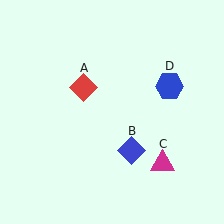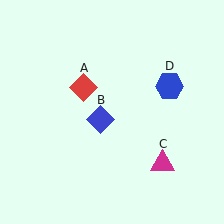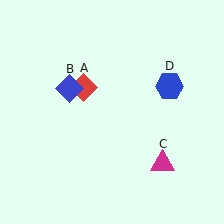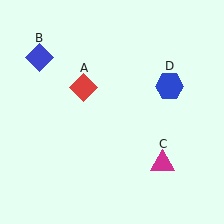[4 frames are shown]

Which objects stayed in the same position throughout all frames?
Red diamond (object A) and magenta triangle (object C) and blue hexagon (object D) remained stationary.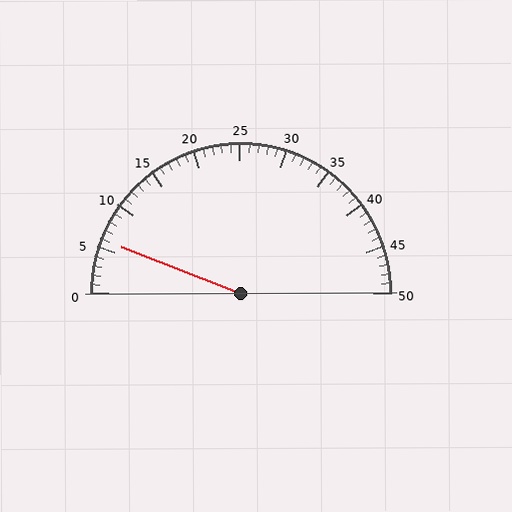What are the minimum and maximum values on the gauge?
The gauge ranges from 0 to 50.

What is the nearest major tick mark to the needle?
The nearest major tick mark is 5.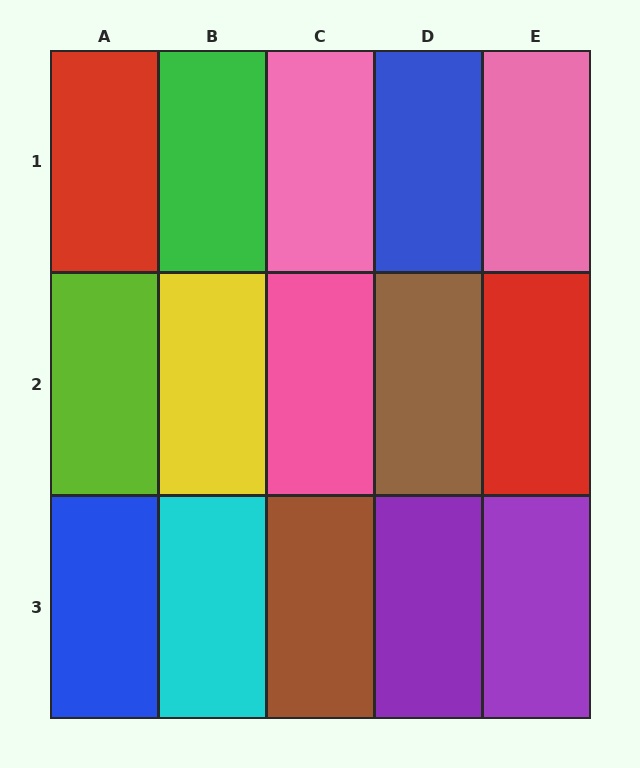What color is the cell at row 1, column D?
Blue.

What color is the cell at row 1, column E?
Pink.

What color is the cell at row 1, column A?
Red.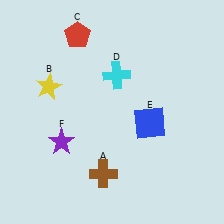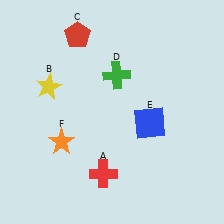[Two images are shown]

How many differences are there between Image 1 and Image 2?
There are 3 differences between the two images.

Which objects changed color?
A changed from brown to red. D changed from cyan to green. F changed from purple to orange.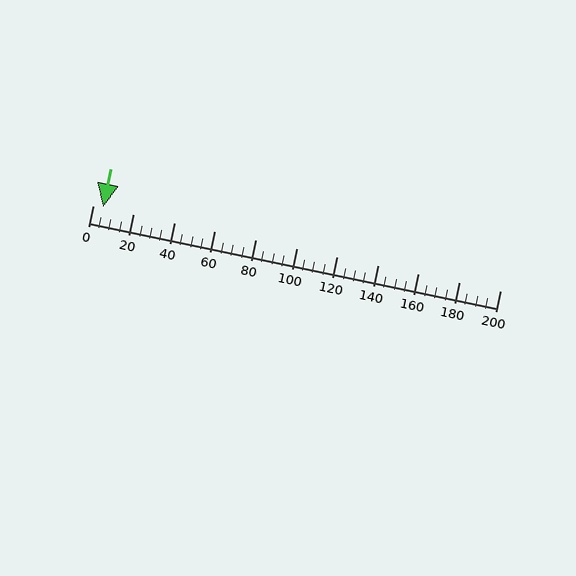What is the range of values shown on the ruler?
The ruler shows values from 0 to 200.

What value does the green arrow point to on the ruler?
The green arrow points to approximately 5.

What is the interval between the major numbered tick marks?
The major tick marks are spaced 20 units apart.